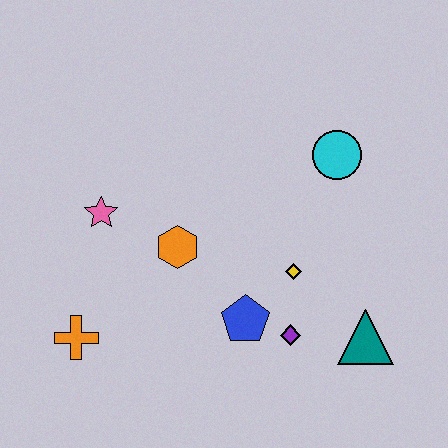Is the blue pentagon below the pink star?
Yes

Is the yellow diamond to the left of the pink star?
No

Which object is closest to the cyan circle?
The yellow diamond is closest to the cyan circle.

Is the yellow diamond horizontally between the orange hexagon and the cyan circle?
Yes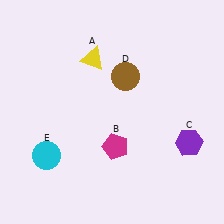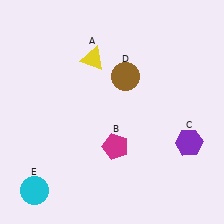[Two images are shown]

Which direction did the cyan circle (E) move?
The cyan circle (E) moved down.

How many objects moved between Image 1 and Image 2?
1 object moved between the two images.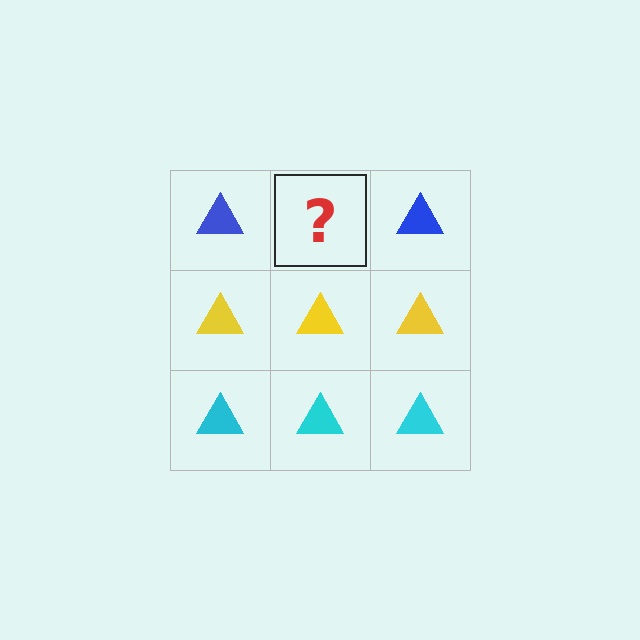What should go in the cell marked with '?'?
The missing cell should contain a blue triangle.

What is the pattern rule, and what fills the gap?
The rule is that each row has a consistent color. The gap should be filled with a blue triangle.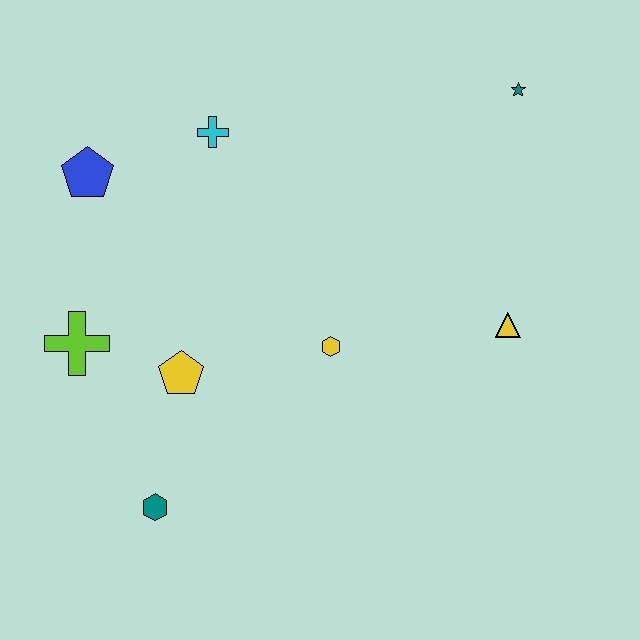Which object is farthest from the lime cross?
The teal star is farthest from the lime cross.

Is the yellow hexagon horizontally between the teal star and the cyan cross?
Yes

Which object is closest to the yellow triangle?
The yellow hexagon is closest to the yellow triangle.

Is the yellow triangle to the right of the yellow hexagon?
Yes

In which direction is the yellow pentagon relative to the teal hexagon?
The yellow pentagon is above the teal hexagon.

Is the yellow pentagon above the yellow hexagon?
No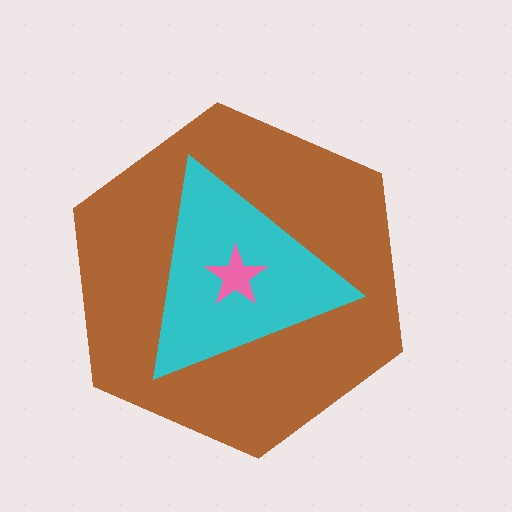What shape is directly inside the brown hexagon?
The cyan triangle.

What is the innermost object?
The pink star.